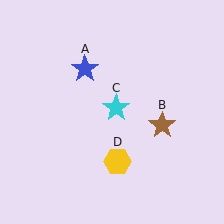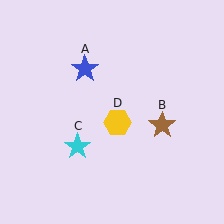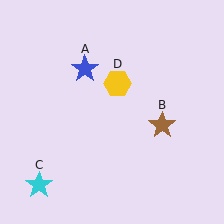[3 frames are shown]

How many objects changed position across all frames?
2 objects changed position: cyan star (object C), yellow hexagon (object D).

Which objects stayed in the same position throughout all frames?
Blue star (object A) and brown star (object B) remained stationary.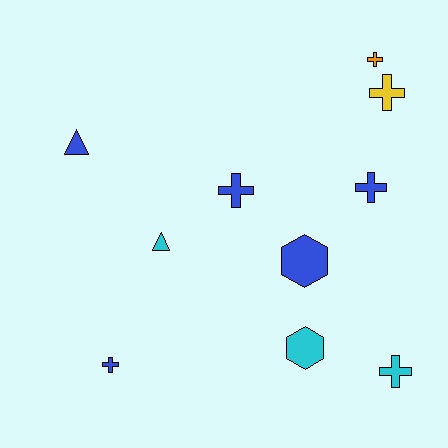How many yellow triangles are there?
There are no yellow triangles.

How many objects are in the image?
There are 10 objects.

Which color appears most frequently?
Blue, with 5 objects.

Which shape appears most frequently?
Cross, with 6 objects.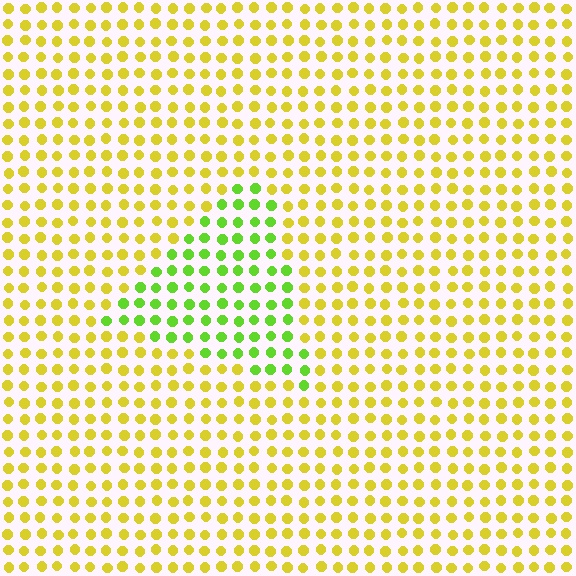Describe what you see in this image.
The image is filled with small yellow elements in a uniform arrangement. A triangle-shaped region is visible where the elements are tinted to a slightly different hue, forming a subtle color boundary.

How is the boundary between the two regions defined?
The boundary is defined purely by a slight shift in hue (about 45 degrees). Spacing, size, and orientation are identical on both sides.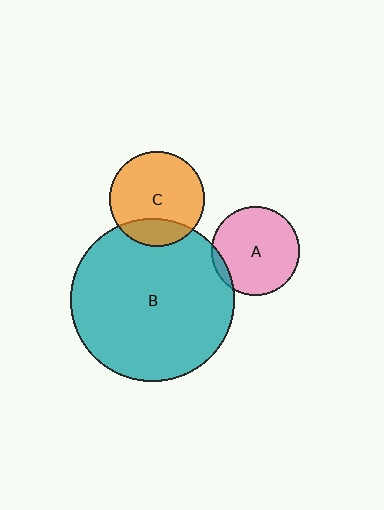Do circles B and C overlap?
Yes.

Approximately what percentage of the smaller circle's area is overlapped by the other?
Approximately 20%.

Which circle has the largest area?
Circle B (teal).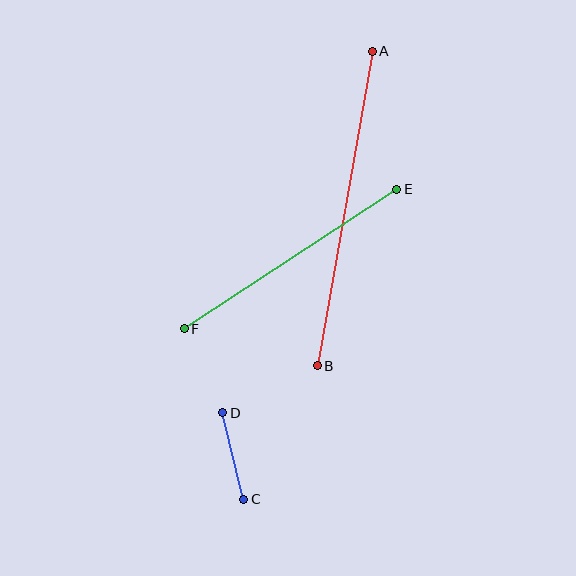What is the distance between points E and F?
The distance is approximately 254 pixels.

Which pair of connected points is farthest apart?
Points A and B are farthest apart.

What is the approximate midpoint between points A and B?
The midpoint is at approximately (345, 209) pixels.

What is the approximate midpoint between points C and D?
The midpoint is at approximately (233, 456) pixels.